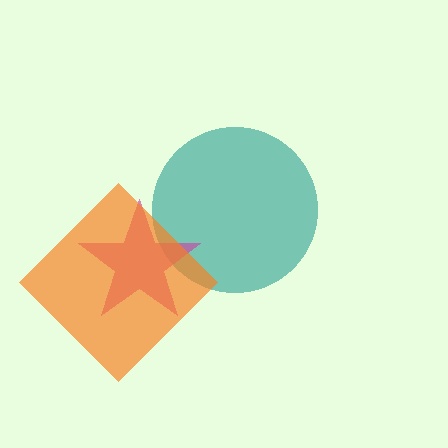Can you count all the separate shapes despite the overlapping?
Yes, there are 3 separate shapes.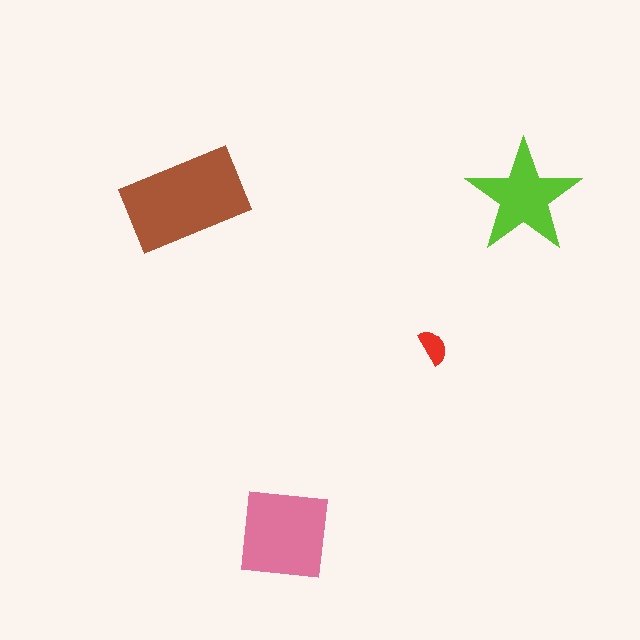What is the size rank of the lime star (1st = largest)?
3rd.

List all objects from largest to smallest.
The brown rectangle, the pink square, the lime star, the red semicircle.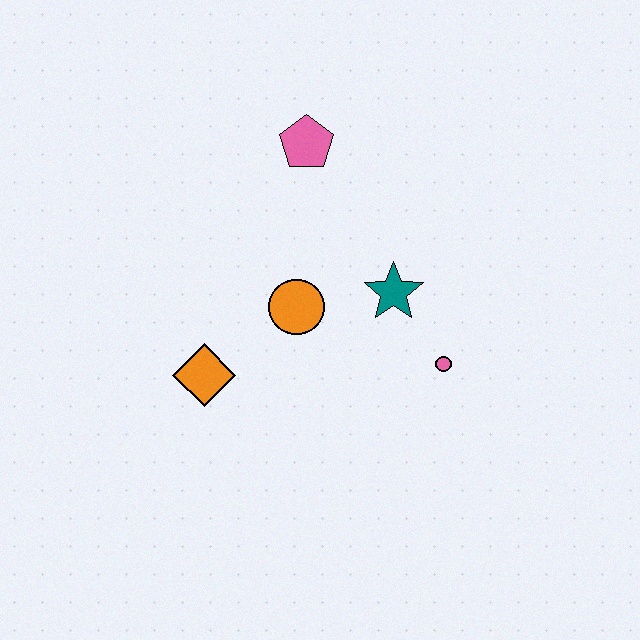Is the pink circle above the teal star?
No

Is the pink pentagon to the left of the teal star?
Yes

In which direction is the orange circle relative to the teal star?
The orange circle is to the left of the teal star.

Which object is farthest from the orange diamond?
The pink pentagon is farthest from the orange diamond.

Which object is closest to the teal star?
The pink circle is closest to the teal star.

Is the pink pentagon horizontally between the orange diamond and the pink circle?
Yes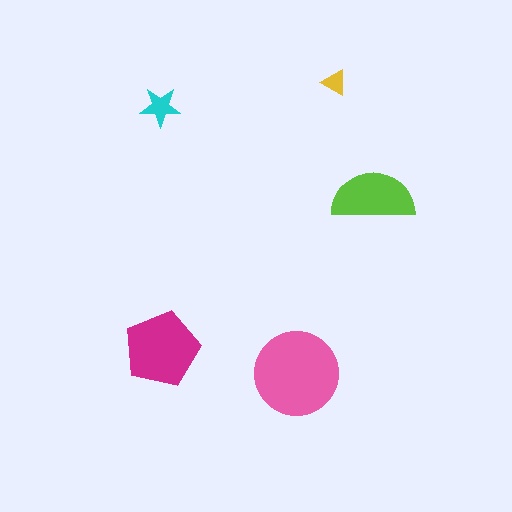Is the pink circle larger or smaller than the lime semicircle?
Larger.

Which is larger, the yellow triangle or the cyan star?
The cyan star.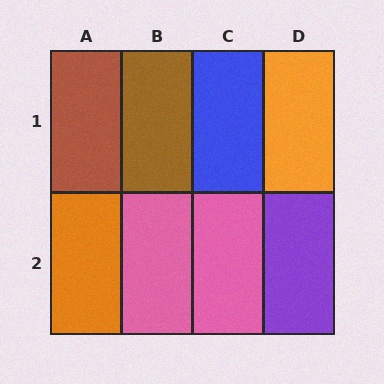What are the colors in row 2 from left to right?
Orange, pink, pink, purple.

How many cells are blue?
1 cell is blue.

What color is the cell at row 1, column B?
Brown.